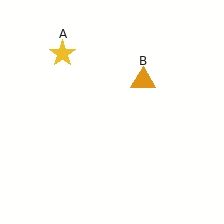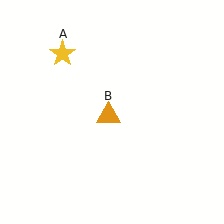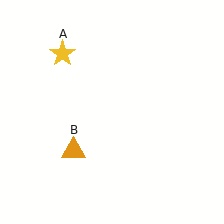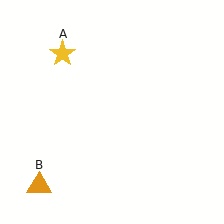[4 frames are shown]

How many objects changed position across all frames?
1 object changed position: orange triangle (object B).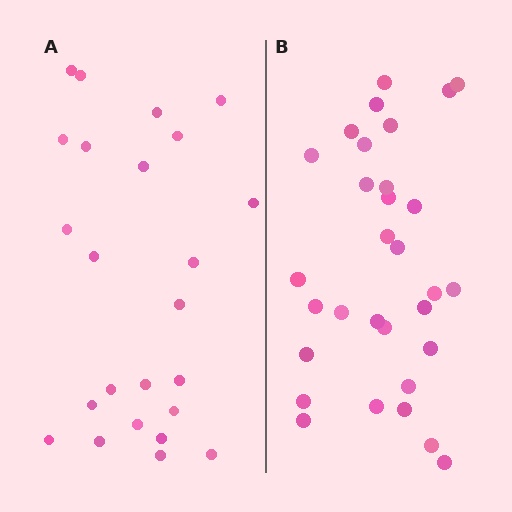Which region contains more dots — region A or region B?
Region B (the right region) has more dots.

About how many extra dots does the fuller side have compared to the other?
Region B has roughly 8 or so more dots than region A.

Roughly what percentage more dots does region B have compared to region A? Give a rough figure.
About 30% more.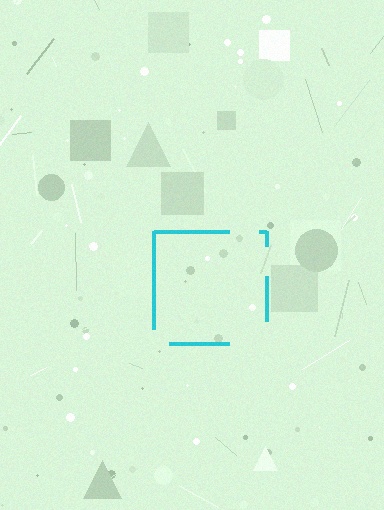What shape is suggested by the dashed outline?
The dashed outline suggests a square.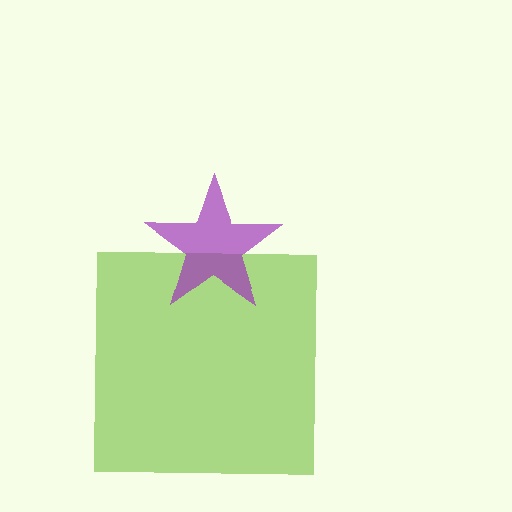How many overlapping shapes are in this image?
There are 2 overlapping shapes in the image.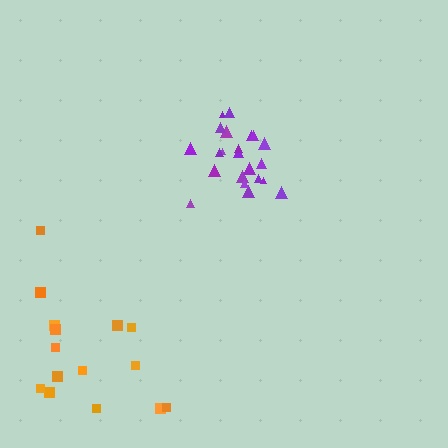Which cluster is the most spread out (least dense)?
Orange.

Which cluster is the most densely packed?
Purple.